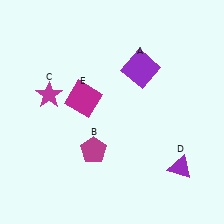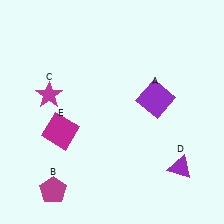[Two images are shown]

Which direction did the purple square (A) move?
The purple square (A) moved down.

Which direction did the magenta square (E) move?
The magenta square (E) moved down.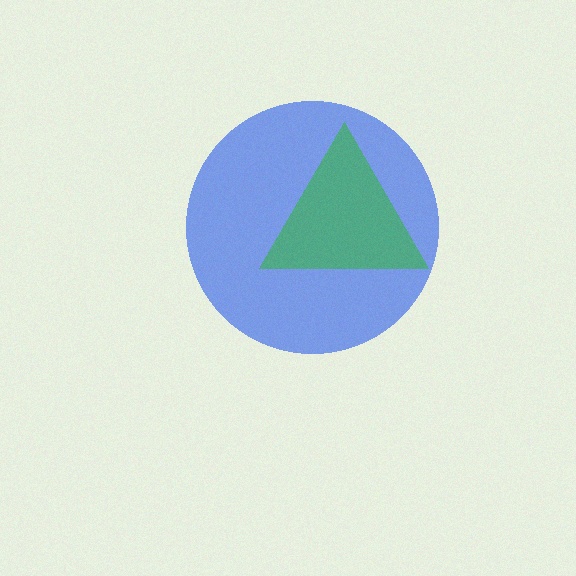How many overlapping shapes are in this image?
There are 2 overlapping shapes in the image.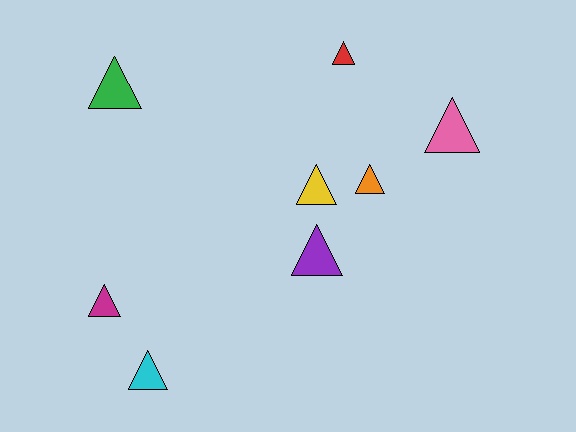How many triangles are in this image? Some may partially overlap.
There are 8 triangles.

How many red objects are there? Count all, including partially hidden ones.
There is 1 red object.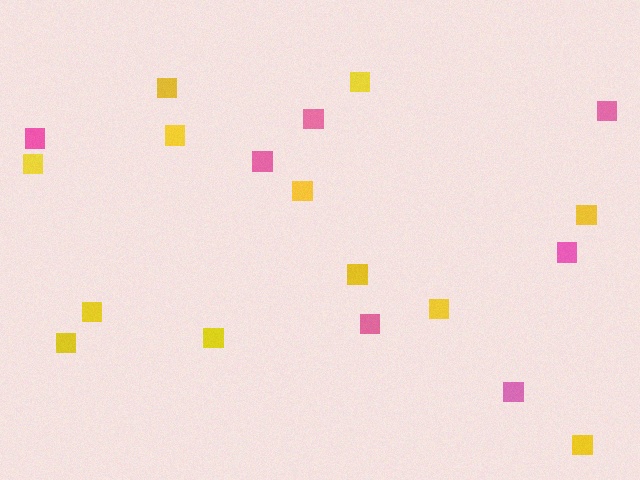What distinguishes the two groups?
There are 2 groups: one group of yellow squares (12) and one group of pink squares (7).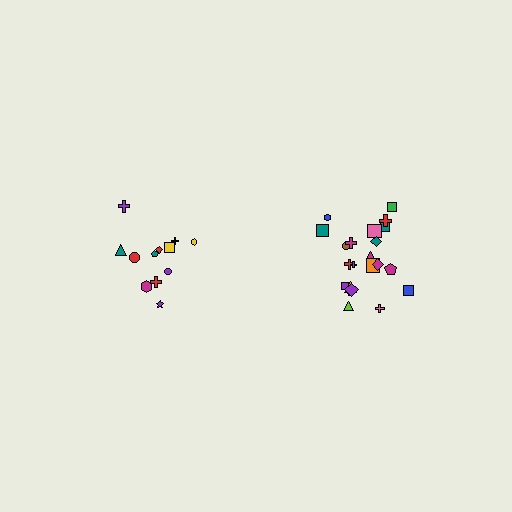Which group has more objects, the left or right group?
The right group.